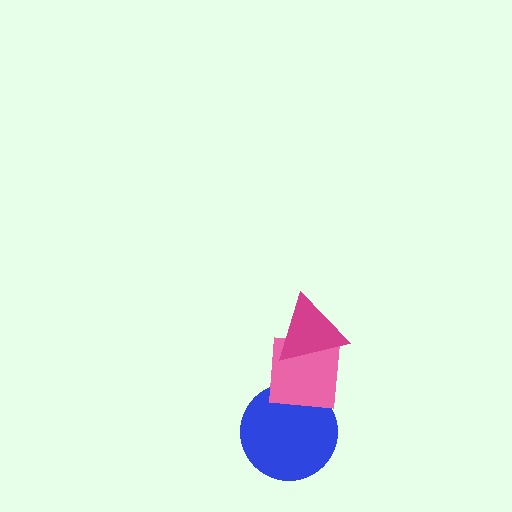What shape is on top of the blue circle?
The pink square is on top of the blue circle.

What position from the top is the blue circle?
The blue circle is 3rd from the top.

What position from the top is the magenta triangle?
The magenta triangle is 1st from the top.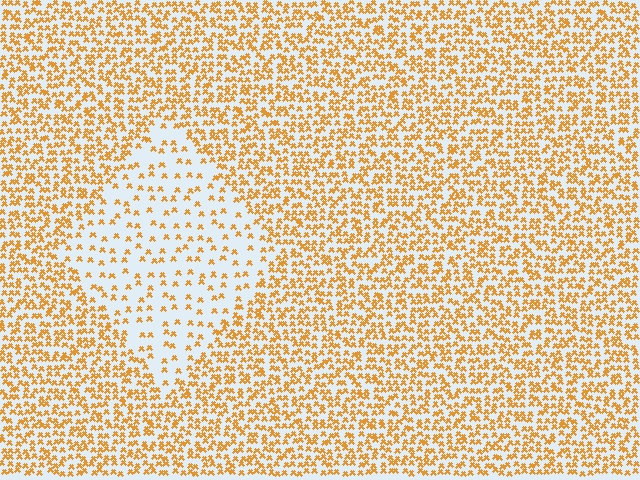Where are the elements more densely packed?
The elements are more densely packed outside the diamond boundary.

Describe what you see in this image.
The image contains small orange elements arranged at two different densities. A diamond-shaped region is visible where the elements are less densely packed than the surrounding area.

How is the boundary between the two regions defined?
The boundary is defined by a change in element density (approximately 2.7x ratio). All elements are the same color, size, and shape.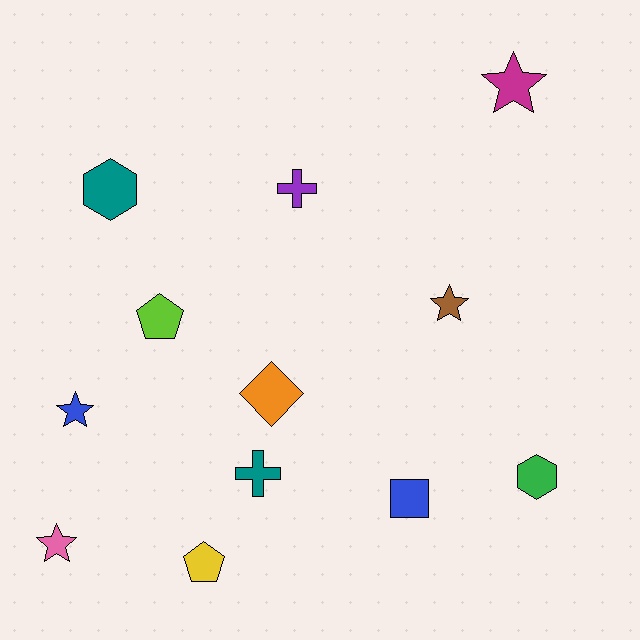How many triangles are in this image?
There are no triangles.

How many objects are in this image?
There are 12 objects.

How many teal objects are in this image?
There are 2 teal objects.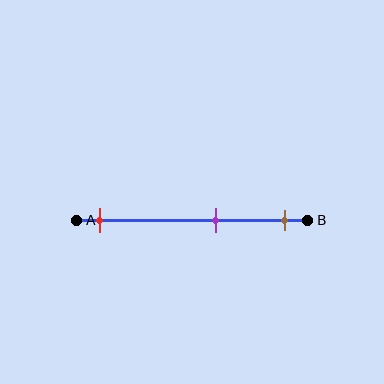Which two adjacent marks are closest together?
The purple and brown marks are the closest adjacent pair.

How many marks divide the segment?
There are 3 marks dividing the segment.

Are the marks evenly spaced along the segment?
No, the marks are not evenly spaced.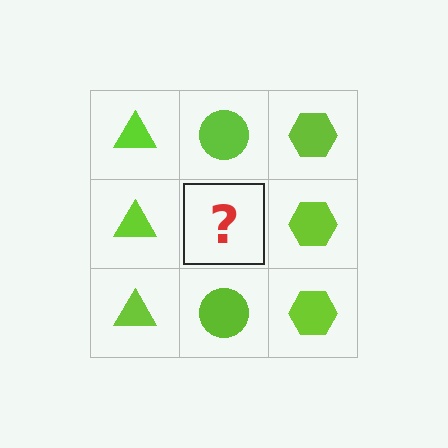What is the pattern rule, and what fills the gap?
The rule is that each column has a consistent shape. The gap should be filled with a lime circle.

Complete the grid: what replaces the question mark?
The question mark should be replaced with a lime circle.